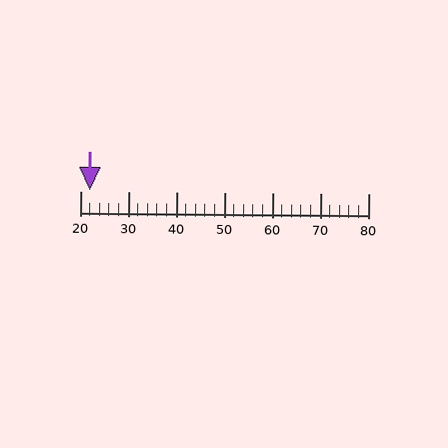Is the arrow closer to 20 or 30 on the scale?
The arrow is closer to 20.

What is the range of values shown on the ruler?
The ruler shows values from 20 to 80.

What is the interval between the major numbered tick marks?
The major tick marks are spaced 10 units apart.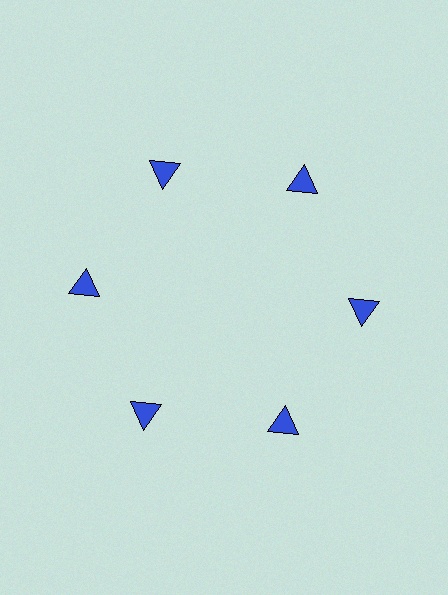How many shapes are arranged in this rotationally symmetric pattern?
There are 6 shapes, arranged in 6 groups of 1.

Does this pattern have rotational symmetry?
Yes, this pattern has 6-fold rotational symmetry. It looks the same after rotating 60 degrees around the center.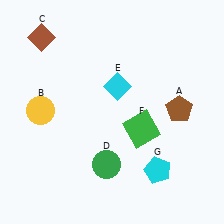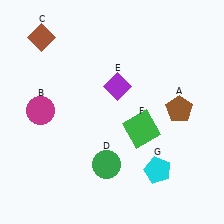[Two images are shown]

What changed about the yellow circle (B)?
In Image 1, B is yellow. In Image 2, it changed to magenta.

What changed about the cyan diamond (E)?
In Image 1, E is cyan. In Image 2, it changed to purple.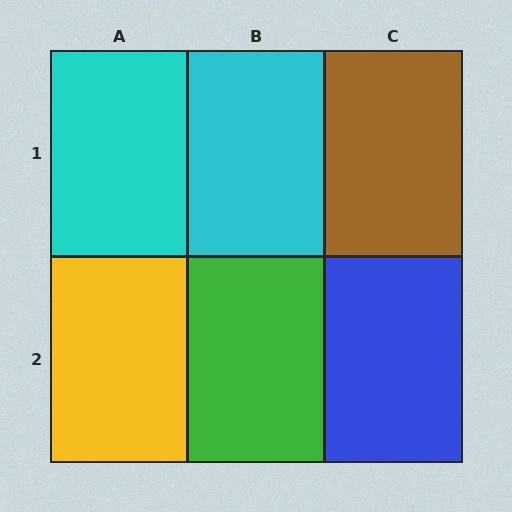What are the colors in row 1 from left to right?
Cyan, cyan, brown.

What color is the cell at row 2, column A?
Yellow.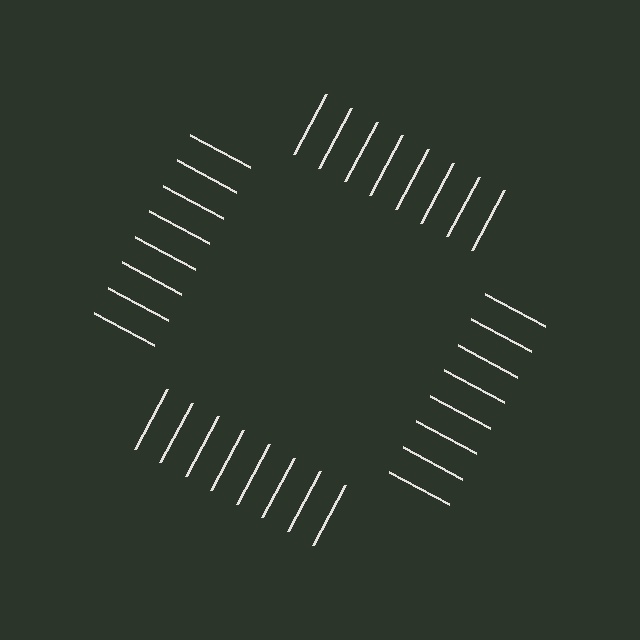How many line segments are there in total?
32 — 8 along each of the 4 edges.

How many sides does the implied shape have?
4 sides — the line-ends trace a square.